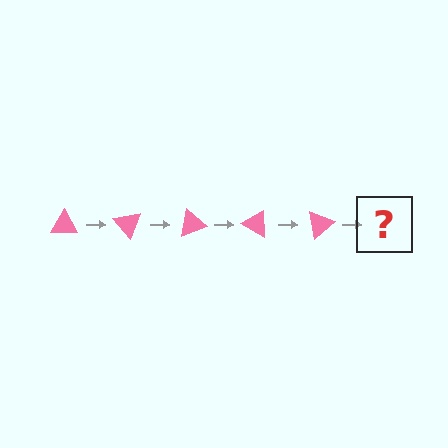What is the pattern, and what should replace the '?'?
The pattern is that the triangle rotates 50 degrees each step. The '?' should be a pink triangle rotated 250 degrees.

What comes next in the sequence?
The next element should be a pink triangle rotated 250 degrees.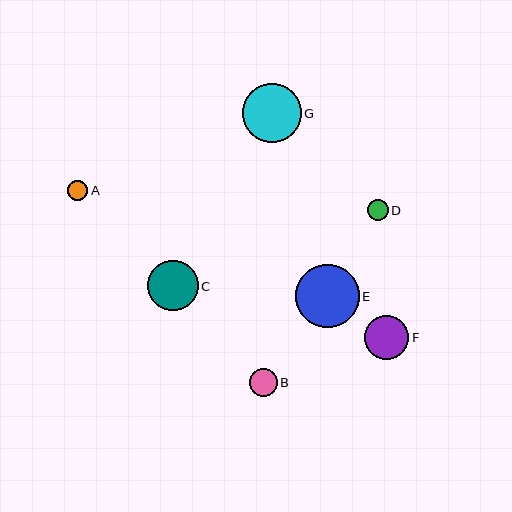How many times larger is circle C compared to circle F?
Circle C is approximately 1.2 times the size of circle F.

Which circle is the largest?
Circle E is the largest with a size of approximately 64 pixels.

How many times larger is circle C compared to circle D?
Circle C is approximately 2.4 times the size of circle D.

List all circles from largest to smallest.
From largest to smallest: E, G, C, F, B, D, A.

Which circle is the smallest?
Circle A is the smallest with a size of approximately 21 pixels.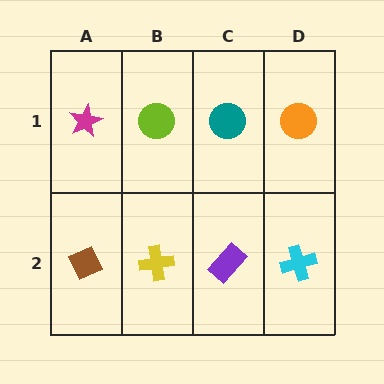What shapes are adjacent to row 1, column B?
A yellow cross (row 2, column B), a magenta star (row 1, column A), a teal circle (row 1, column C).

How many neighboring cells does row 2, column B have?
3.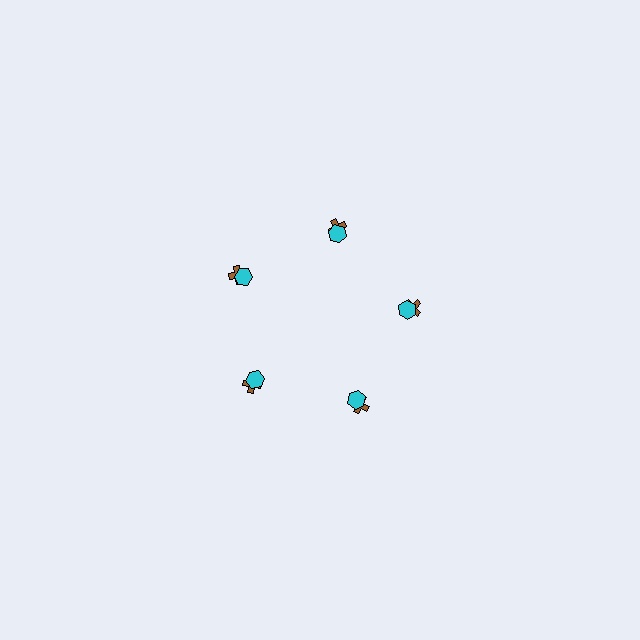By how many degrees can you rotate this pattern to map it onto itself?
The pattern maps onto itself every 72 degrees of rotation.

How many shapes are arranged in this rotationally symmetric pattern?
There are 10 shapes, arranged in 5 groups of 2.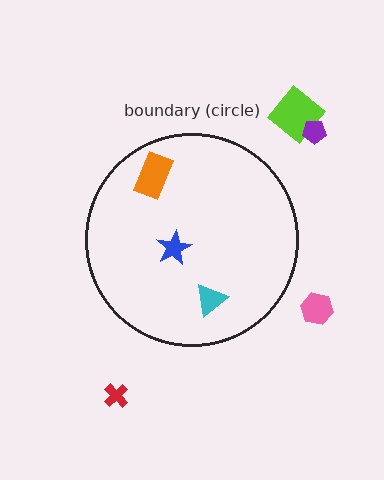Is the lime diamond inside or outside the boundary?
Outside.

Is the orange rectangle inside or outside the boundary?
Inside.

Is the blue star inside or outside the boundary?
Inside.